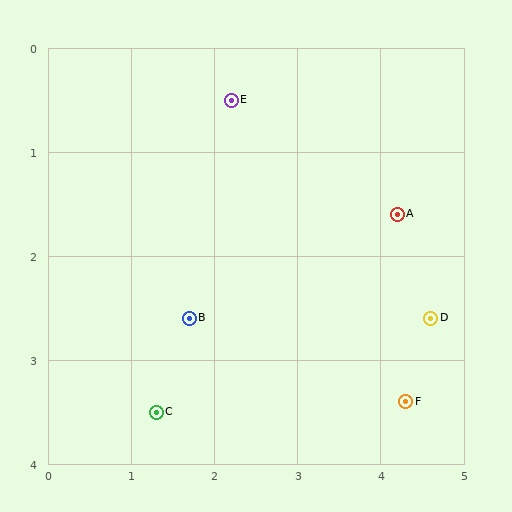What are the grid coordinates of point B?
Point B is at approximately (1.7, 2.6).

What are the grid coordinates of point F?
Point F is at approximately (4.3, 3.4).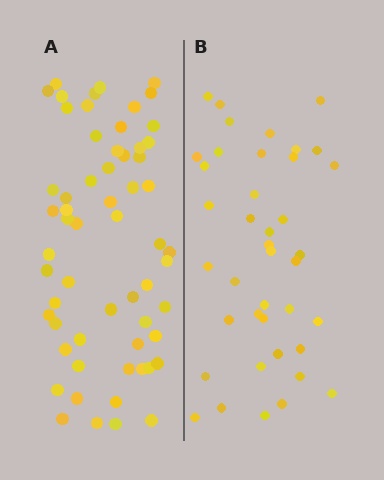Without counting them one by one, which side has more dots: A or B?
Region A (the left region) has more dots.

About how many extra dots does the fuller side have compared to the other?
Region A has approximately 20 more dots than region B.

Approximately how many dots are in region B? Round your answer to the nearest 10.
About 40 dots.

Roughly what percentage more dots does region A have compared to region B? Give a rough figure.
About 50% more.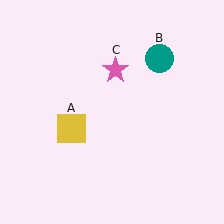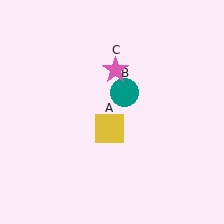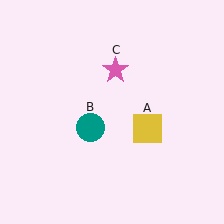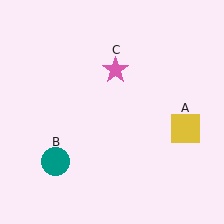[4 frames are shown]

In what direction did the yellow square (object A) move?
The yellow square (object A) moved right.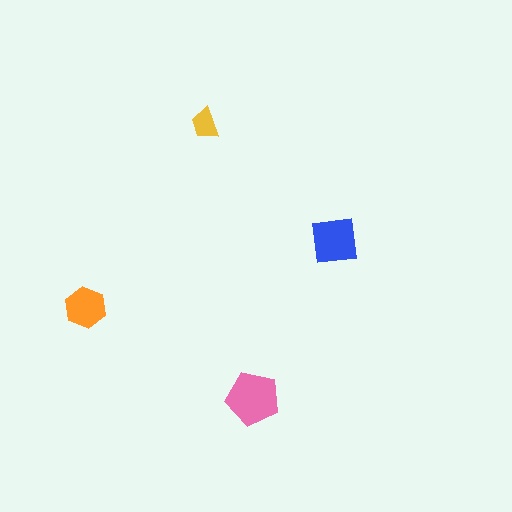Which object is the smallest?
The yellow trapezoid.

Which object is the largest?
The pink pentagon.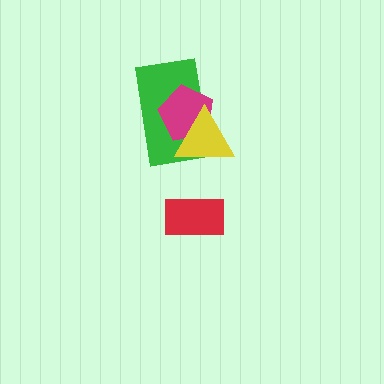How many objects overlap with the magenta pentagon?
2 objects overlap with the magenta pentagon.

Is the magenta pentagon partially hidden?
Yes, it is partially covered by another shape.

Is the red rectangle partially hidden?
No, no other shape covers it.